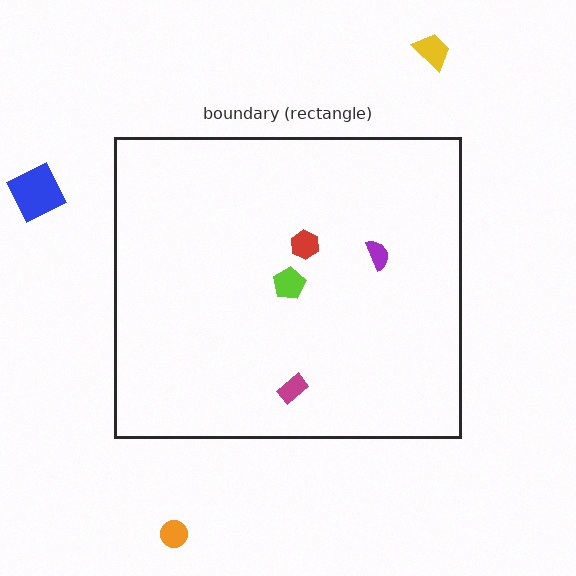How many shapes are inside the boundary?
4 inside, 3 outside.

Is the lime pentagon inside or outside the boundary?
Inside.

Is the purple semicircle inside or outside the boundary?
Inside.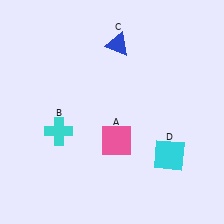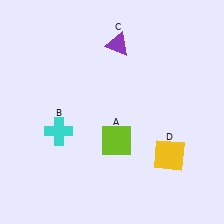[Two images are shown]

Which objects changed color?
A changed from pink to lime. C changed from blue to purple. D changed from cyan to yellow.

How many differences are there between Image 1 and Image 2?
There are 3 differences between the two images.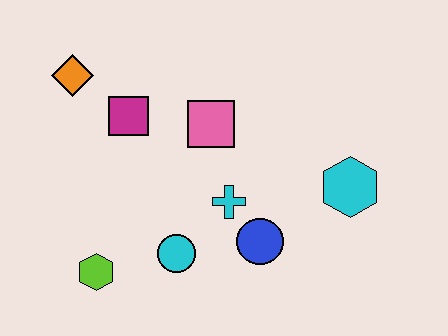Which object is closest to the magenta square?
The orange diamond is closest to the magenta square.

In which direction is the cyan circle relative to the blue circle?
The cyan circle is to the left of the blue circle.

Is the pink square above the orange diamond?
No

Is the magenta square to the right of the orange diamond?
Yes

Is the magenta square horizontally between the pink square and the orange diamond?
Yes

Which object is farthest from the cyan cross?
The orange diamond is farthest from the cyan cross.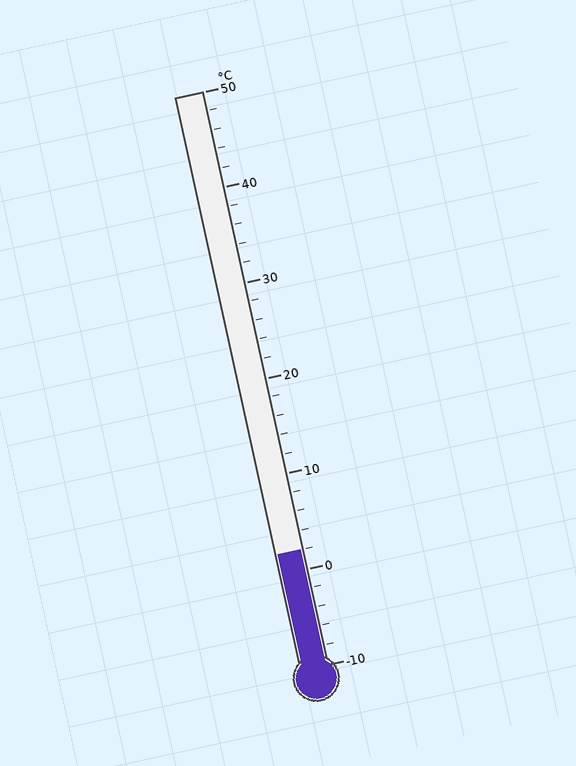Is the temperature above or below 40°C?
The temperature is below 40°C.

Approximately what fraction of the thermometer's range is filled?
The thermometer is filled to approximately 20% of its range.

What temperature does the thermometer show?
The thermometer shows approximately 2°C.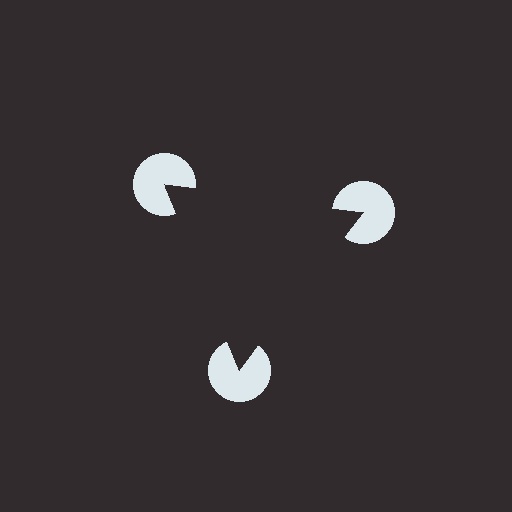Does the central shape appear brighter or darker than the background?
It typically appears slightly darker than the background, even though no actual brightness change is drawn.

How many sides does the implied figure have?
3 sides.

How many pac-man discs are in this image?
There are 3 — one at each vertex of the illusory triangle.